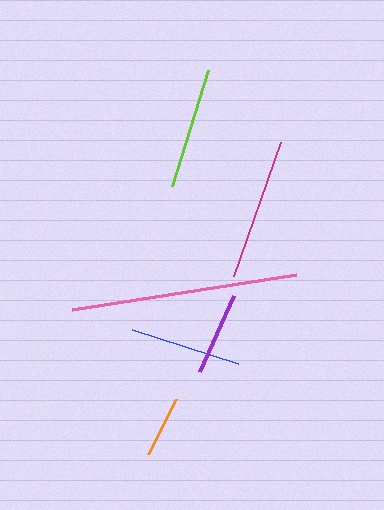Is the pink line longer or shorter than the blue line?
The pink line is longer than the blue line.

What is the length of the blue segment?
The blue segment is approximately 112 pixels long.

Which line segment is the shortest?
The orange line is the shortest at approximately 61 pixels.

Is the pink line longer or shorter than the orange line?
The pink line is longer than the orange line.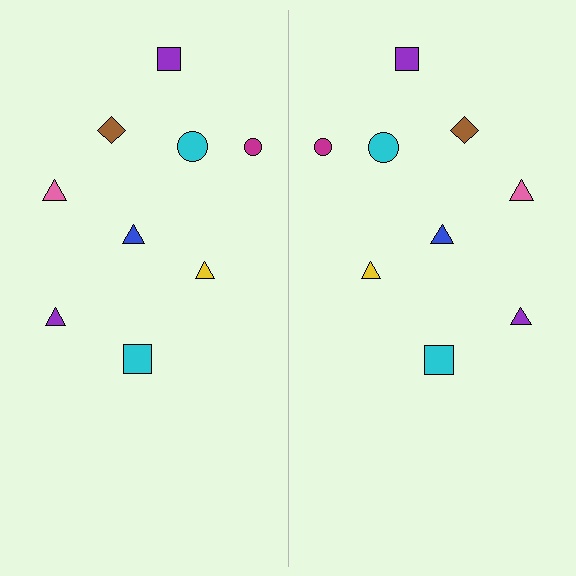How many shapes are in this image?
There are 18 shapes in this image.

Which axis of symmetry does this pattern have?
The pattern has a vertical axis of symmetry running through the center of the image.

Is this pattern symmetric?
Yes, this pattern has bilateral (reflection) symmetry.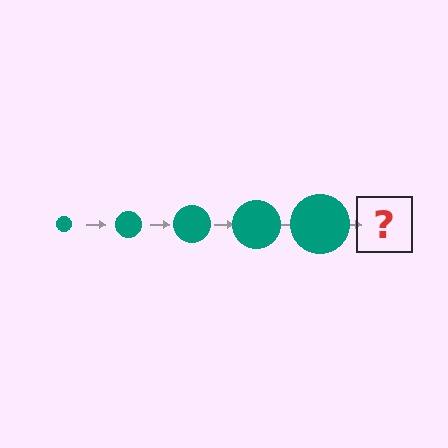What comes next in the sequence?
The next element should be a teal circle, larger than the previous one.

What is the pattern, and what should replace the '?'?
The pattern is that the circle gets progressively larger each step. The '?' should be a teal circle, larger than the previous one.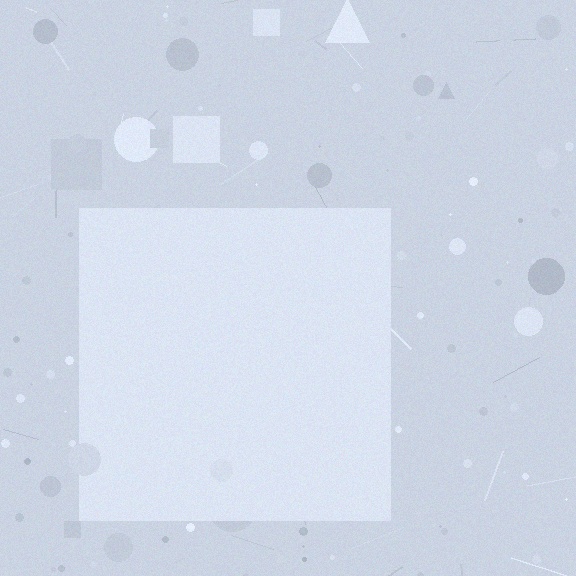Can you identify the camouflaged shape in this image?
The camouflaged shape is a square.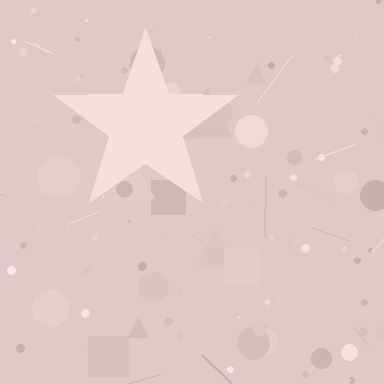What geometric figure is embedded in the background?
A star is embedded in the background.